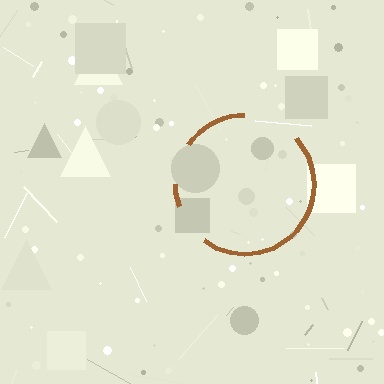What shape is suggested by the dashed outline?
The dashed outline suggests a circle.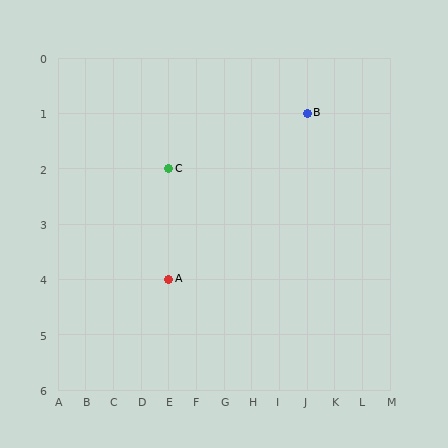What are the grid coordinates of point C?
Point C is at grid coordinates (E, 2).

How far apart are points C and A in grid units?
Points C and A are 2 rows apart.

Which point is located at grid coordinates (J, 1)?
Point B is at (J, 1).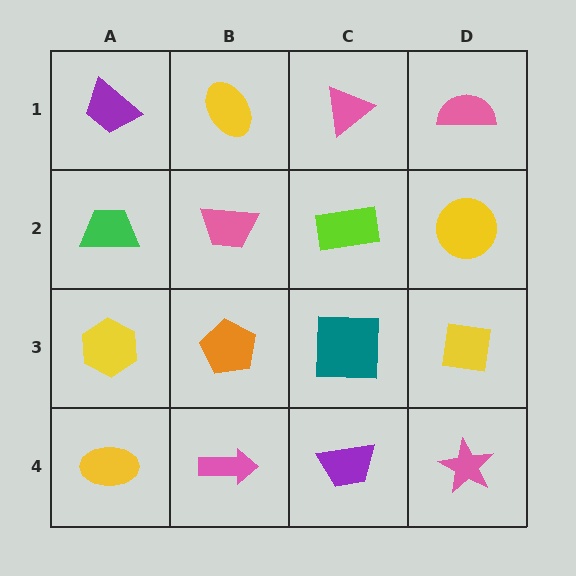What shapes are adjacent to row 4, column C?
A teal square (row 3, column C), a pink arrow (row 4, column B), a pink star (row 4, column D).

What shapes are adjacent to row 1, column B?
A pink trapezoid (row 2, column B), a purple trapezoid (row 1, column A), a pink triangle (row 1, column C).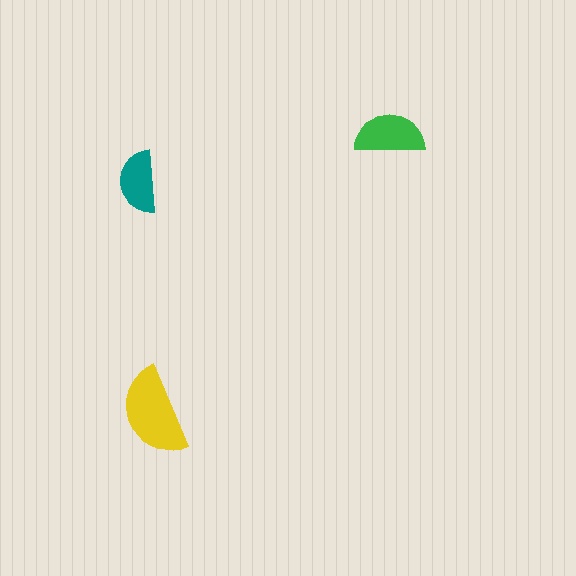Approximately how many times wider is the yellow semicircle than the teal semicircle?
About 1.5 times wider.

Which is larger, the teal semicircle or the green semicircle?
The green one.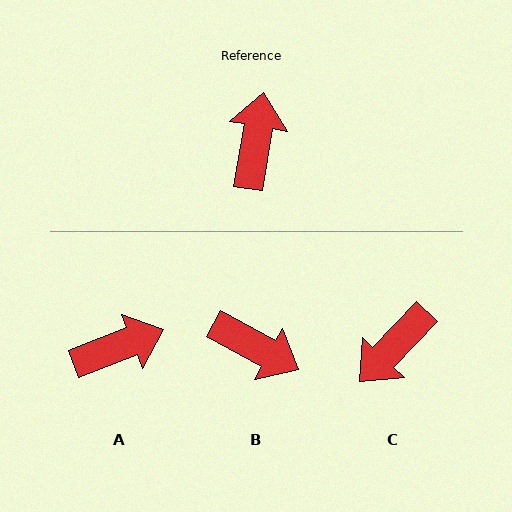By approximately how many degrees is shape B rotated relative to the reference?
Approximately 109 degrees clockwise.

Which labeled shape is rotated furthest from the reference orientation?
C, about 146 degrees away.